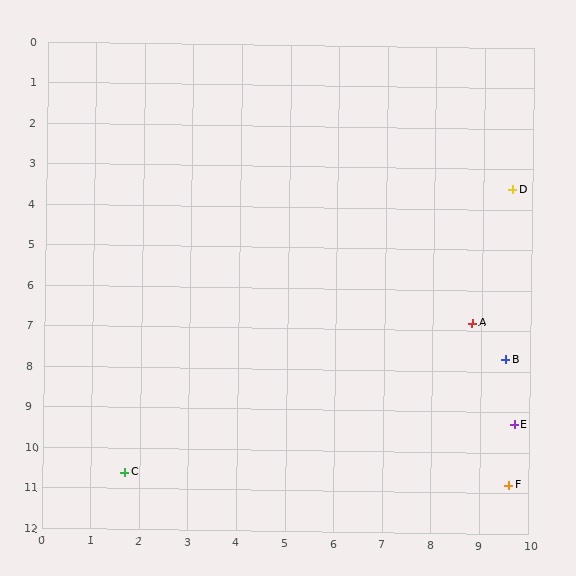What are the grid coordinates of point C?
Point C is at approximately (1.7, 10.6).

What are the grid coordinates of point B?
Point B is at approximately (9.5, 7.7).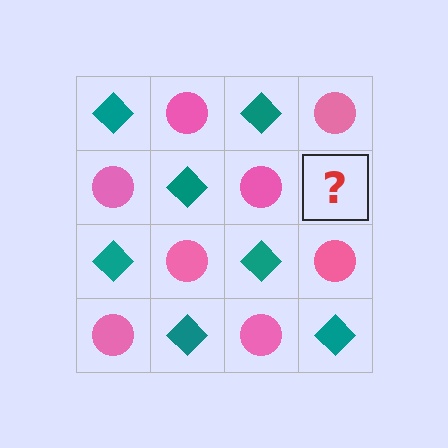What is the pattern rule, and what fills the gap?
The rule is that it alternates teal diamond and pink circle in a checkerboard pattern. The gap should be filled with a teal diamond.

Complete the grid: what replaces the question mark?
The question mark should be replaced with a teal diamond.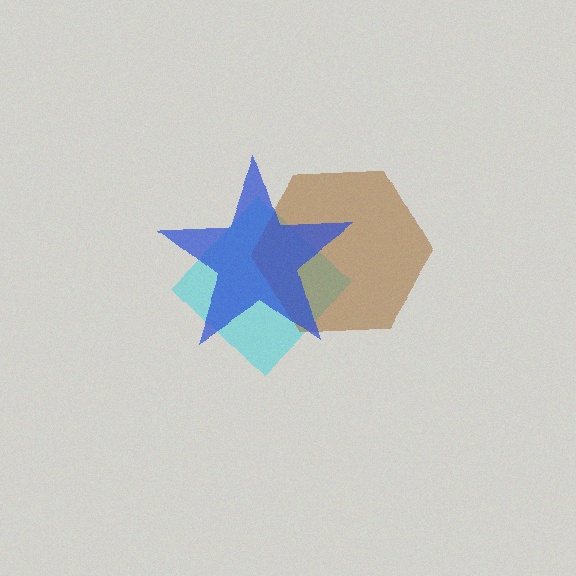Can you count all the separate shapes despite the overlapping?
Yes, there are 3 separate shapes.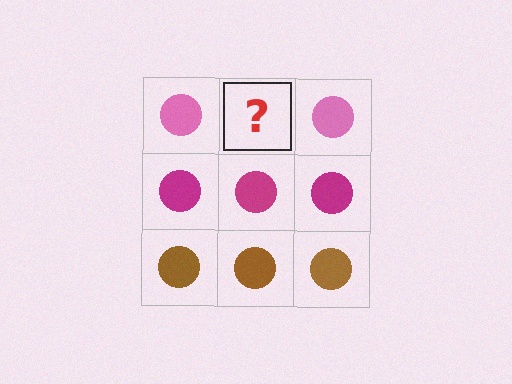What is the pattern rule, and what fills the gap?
The rule is that each row has a consistent color. The gap should be filled with a pink circle.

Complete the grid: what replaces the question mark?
The question mark should be replaced with a pink circle.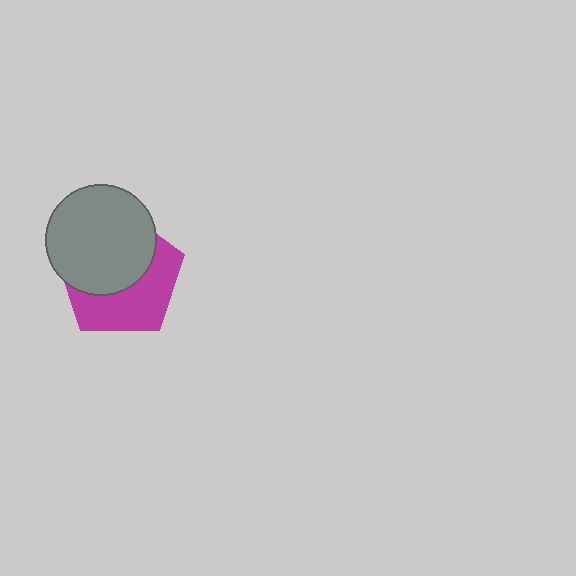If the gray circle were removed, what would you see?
You would see the complete magenta pentagon.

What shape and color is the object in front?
The object in front is a gray circle.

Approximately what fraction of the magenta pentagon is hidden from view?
Roughly 53% of the magenta pentagon is hidden behind the gray circle.